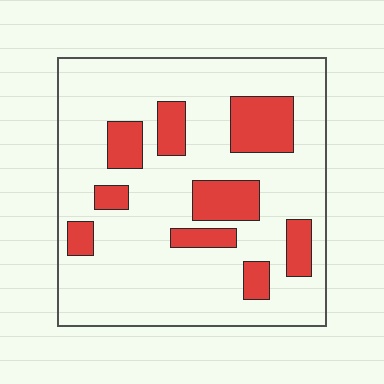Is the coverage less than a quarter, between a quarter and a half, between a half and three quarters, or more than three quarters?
Less than a quarter.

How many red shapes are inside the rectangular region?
9.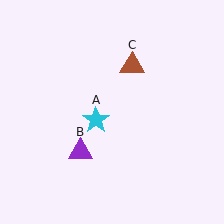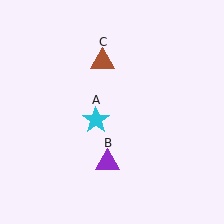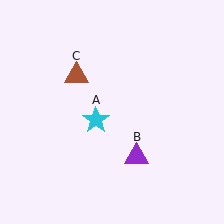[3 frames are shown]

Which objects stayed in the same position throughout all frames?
Cyan star (object A) remained stationary.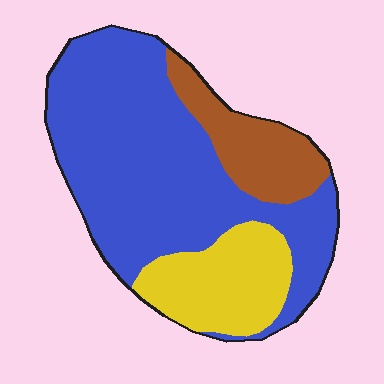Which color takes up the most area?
Blue, at roughly 65%.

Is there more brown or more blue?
Blue.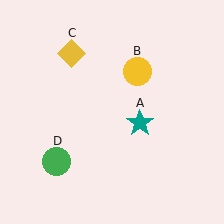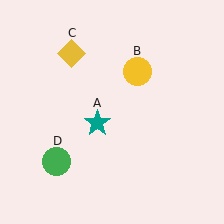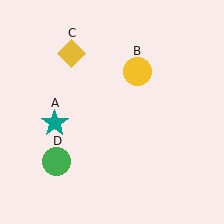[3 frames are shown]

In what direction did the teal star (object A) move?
The teal star (object A) moved left.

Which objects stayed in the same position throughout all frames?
Yellow circle (object B) and yellow diamond (object C) and green circle (object D) remained stationary.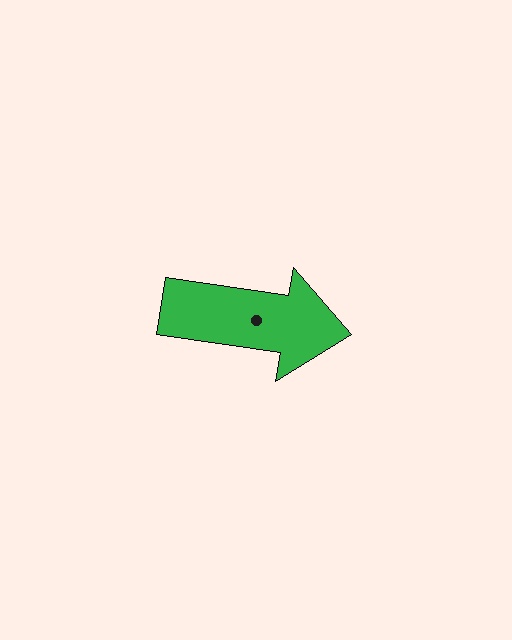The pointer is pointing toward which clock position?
Roughly 3 o'clock.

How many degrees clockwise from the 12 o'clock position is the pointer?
Approximately 99 degrees.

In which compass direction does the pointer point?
East.